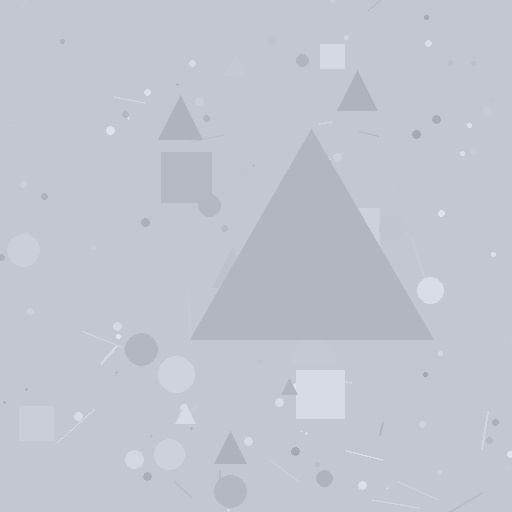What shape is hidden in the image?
A triangle is hidden in the image.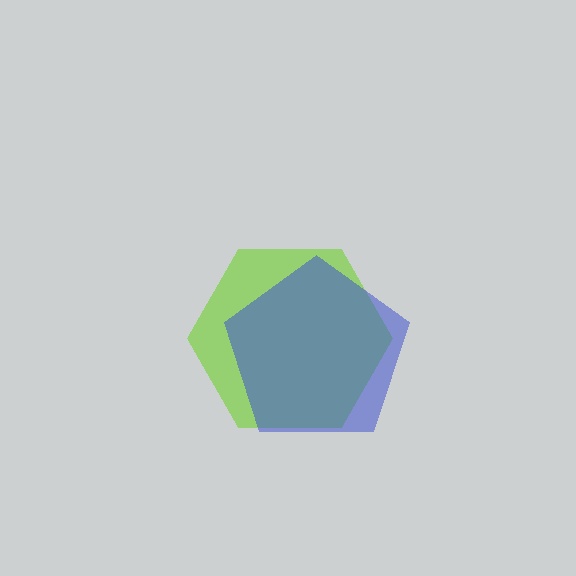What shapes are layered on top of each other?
The layered shapes are: a lime hexagon, a blue pentagon.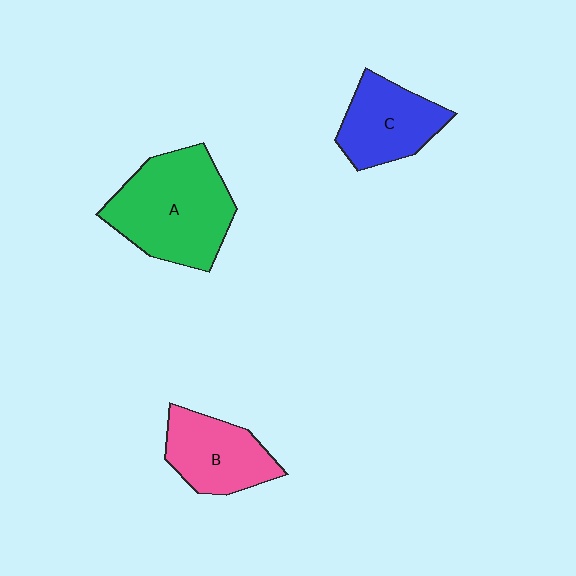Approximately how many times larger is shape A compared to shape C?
Approximately 1.6 times.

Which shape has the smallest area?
Shape B (pink).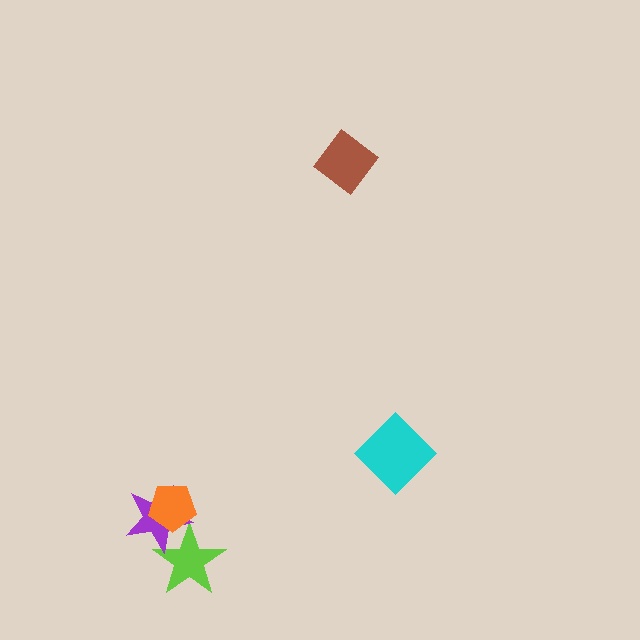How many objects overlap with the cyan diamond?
0 objects overlap with the cyan diamond.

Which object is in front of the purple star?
The orange pentagon is in front of the purple star.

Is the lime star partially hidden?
Yes, it is partially covered by another shape.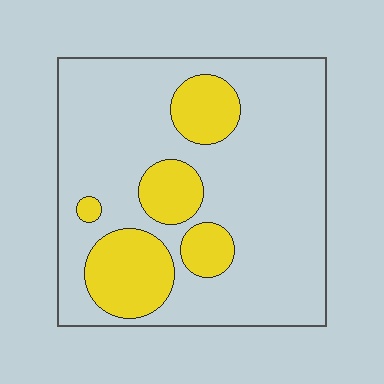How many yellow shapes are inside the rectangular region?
5.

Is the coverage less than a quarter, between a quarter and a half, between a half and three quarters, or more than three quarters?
Less than a quarter.